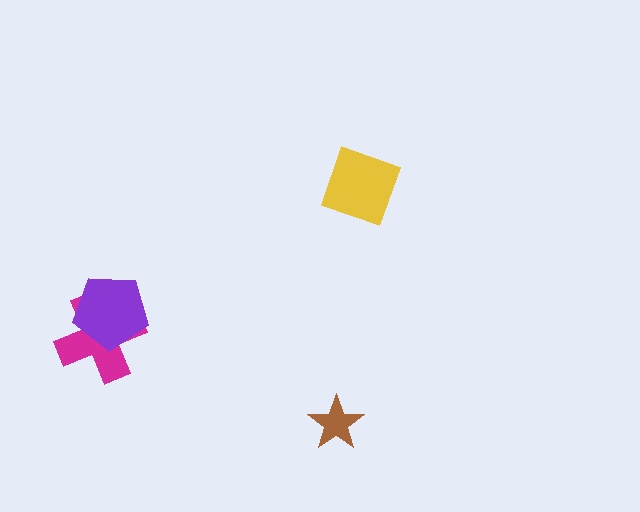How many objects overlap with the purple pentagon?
1 object overlaps with the purple pentagon.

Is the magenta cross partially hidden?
Yes, it is partially covered by another shape.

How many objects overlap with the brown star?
0 objects overlap with the brown star.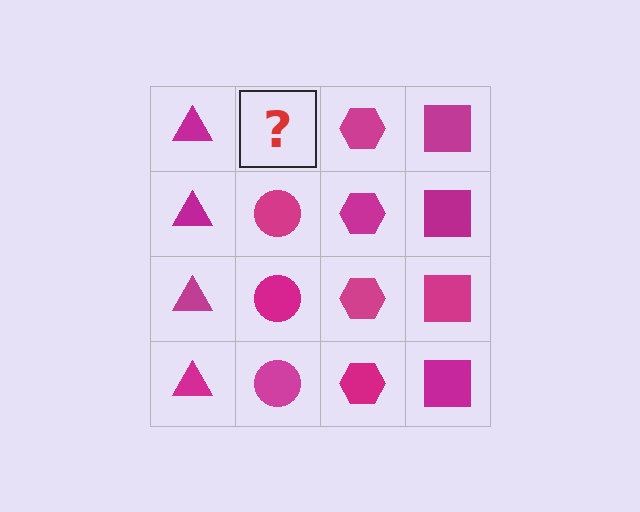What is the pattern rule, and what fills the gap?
The rule is that each column has a consistent shape. The gap should be filled with a magenta circle.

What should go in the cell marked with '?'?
The missing cell should contain a magenta circle.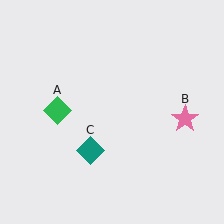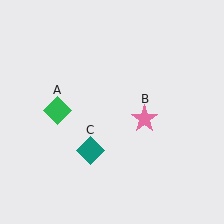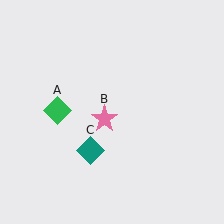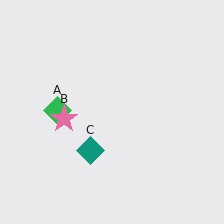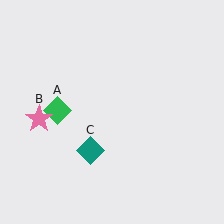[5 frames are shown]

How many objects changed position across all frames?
1 object changed position: pink star (object B).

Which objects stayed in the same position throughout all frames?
Green diamond (object A) and teal diamond (object C) remained stationary.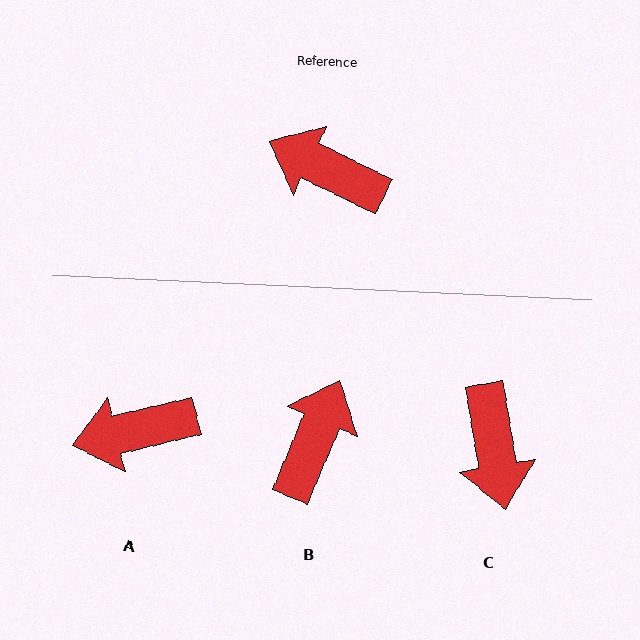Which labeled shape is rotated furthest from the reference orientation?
C, about 125 degrees away.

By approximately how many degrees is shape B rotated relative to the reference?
Approximately 87 degrees clockwise.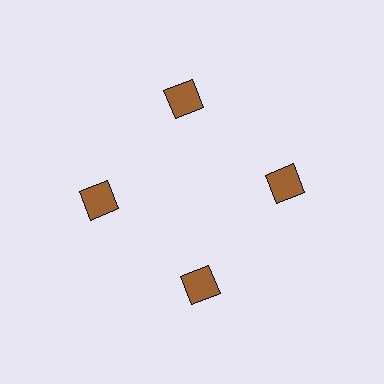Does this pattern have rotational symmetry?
Yes, this pattern has 4-fold rotational symmetry. It looks the same after rotating 90 degrees around the center.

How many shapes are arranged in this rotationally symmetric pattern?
There are 4 shapes, arranged in 4 groups of 1.